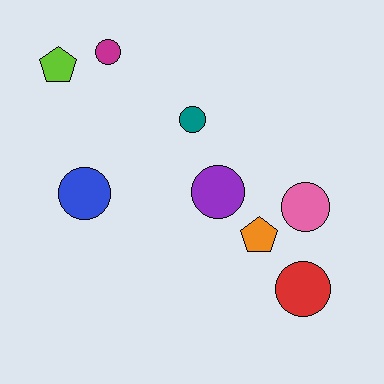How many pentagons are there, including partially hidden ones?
There are 2 pentagons.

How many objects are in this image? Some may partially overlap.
There are 8 objects.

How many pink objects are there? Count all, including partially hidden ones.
There is 1 pink object.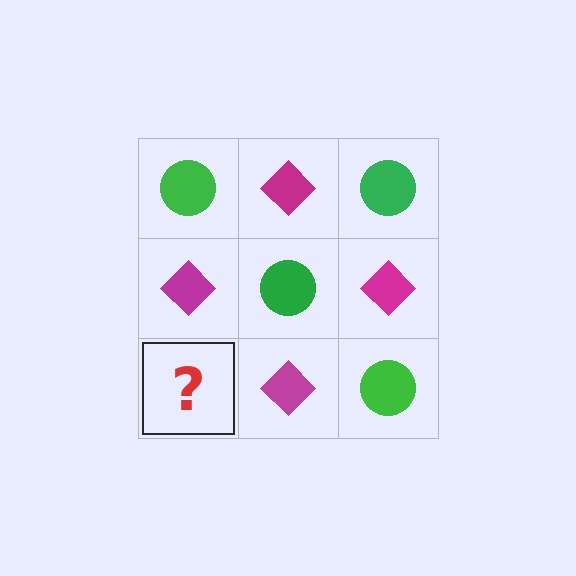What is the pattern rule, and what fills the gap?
The rule is that it alternates green circle and magenta diamond in a checkerboard pattern. The gap should be filled with a green circle.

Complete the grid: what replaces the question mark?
The question mark should be replaced with a green circle.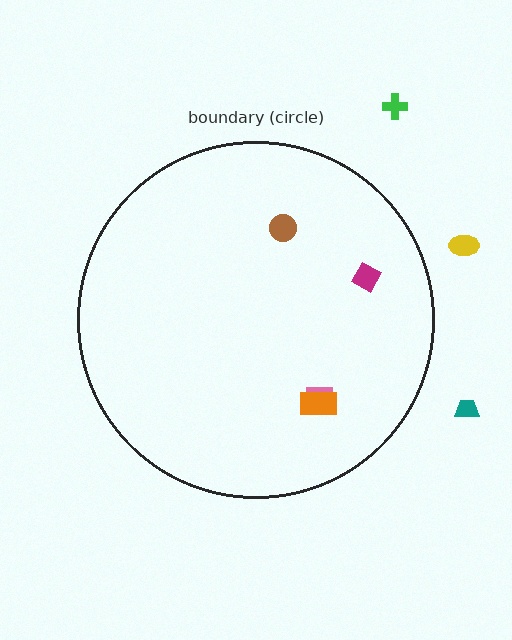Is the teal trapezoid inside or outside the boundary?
Outside.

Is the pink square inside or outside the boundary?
Inside.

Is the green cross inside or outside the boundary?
Outside.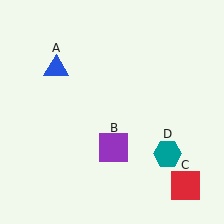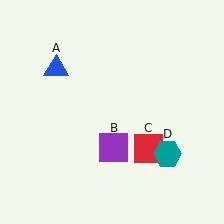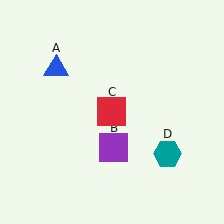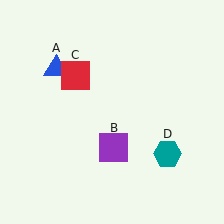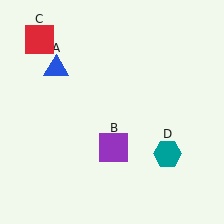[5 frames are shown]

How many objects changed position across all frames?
1 object changed position: red square (object C).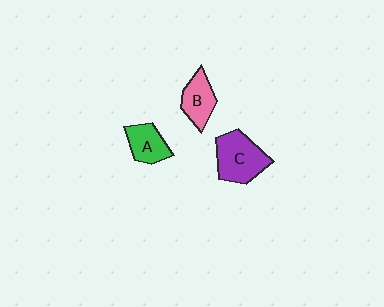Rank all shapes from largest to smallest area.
From largest to smallest: C (purple), B (pink), A (green).